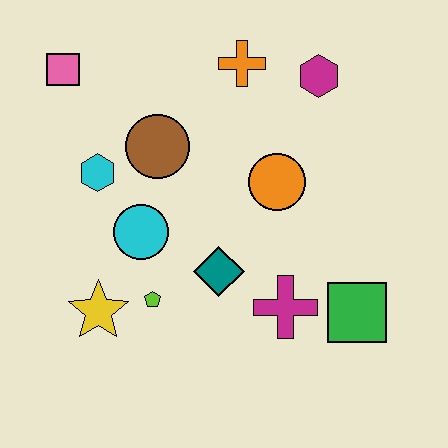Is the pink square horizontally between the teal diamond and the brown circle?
No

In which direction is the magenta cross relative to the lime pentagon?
The magenta cross is to the right of the lime pentagon.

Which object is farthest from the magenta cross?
The pink square is farthest from the magenta cross.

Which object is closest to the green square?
The magenta cross is closest to the green square.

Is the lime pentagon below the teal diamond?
Yes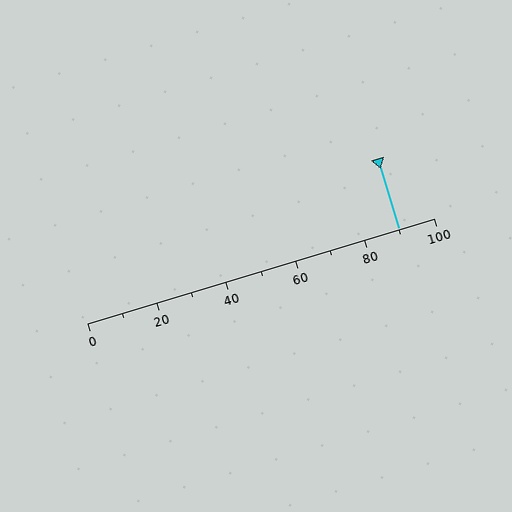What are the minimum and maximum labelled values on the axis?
The axis runs from 0 to 100.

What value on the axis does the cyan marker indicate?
The marker indicates approximately 90.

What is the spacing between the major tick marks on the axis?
The major ticks are spaced 20 apart.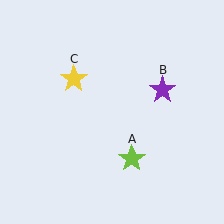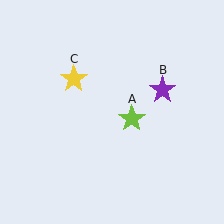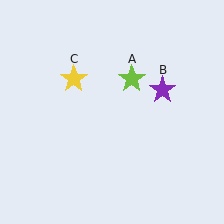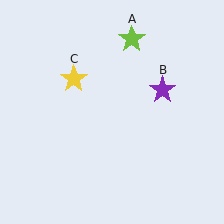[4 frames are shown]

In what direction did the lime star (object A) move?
The lime star (object A) moved up.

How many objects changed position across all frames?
1 object changed position: lime star (object A).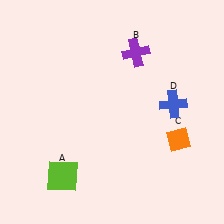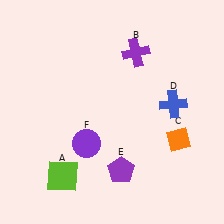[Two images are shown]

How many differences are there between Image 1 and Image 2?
There are 2 differences between the two images.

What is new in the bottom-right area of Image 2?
A purple pentagon (E) was added in the bottom-right area of Image 2.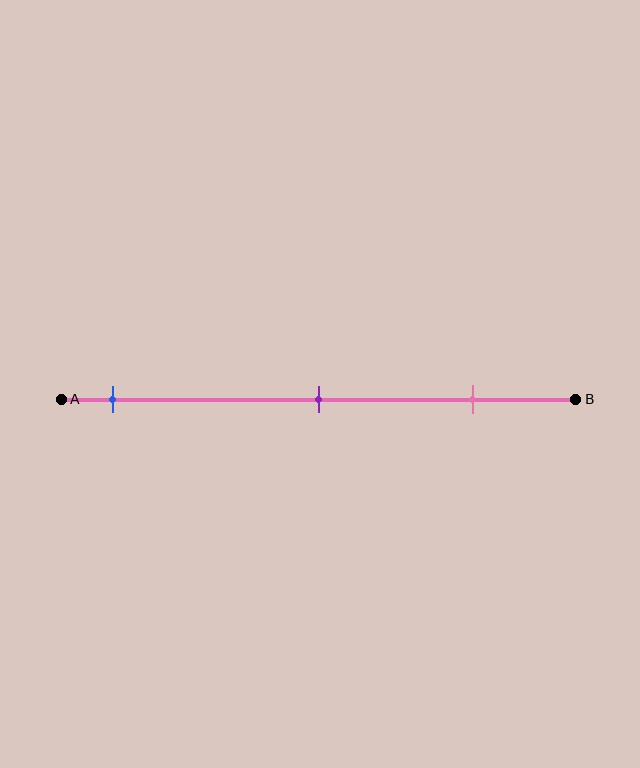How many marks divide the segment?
There are 3 marks dividing the segment.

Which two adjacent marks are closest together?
The purple and pink marks are the closest adjacent pair.